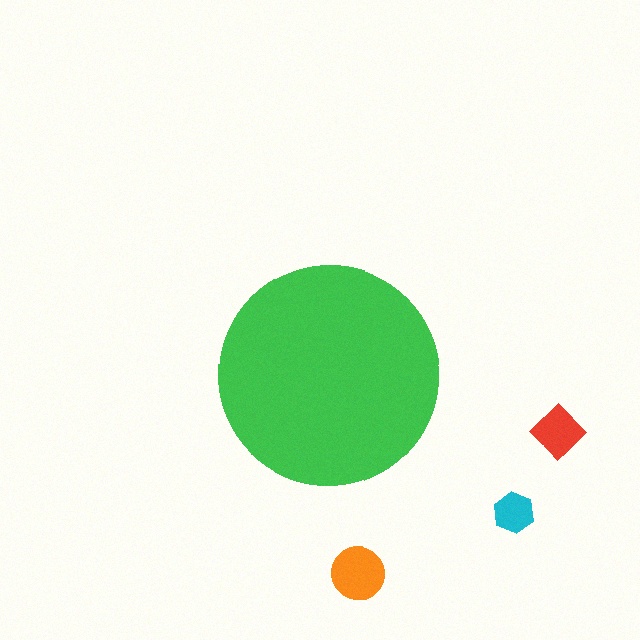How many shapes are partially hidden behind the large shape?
0 shapes are partially hidden.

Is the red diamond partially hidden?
No, the red diamond is fully visible.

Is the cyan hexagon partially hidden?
No, the cyan hexagon is fully visible.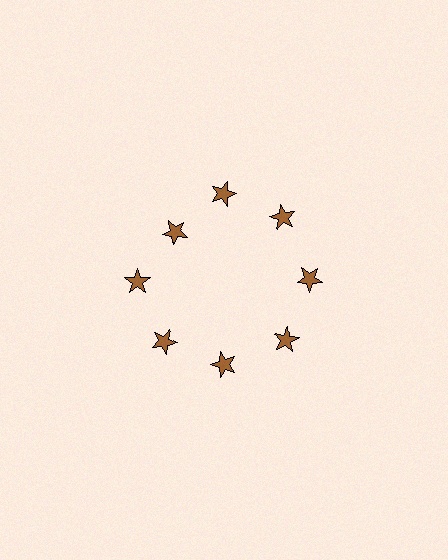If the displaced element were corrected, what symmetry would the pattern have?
It would have 8-fold rotational symmetry — the pattern would map onto itself every 45 degrees.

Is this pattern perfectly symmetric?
No. The 8 brown stars are arranged in a ring, but one element near the 10 o'clock position is pulled inward toward the center, breaking the 8-fold rotational symmetry.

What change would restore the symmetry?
The symmetry would be restored by moving it outward, back onto the ring so that all 8 stars sit at equal angles and equal distance from the center.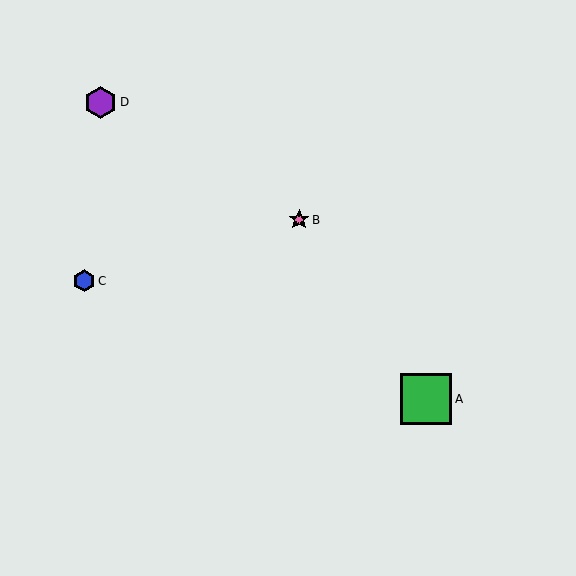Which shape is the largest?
The green square (labeled A) is the largest.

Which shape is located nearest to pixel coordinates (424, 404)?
The green square (labeled A) at (426, 399) is nearest to that location.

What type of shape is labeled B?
Shape B is a pink star.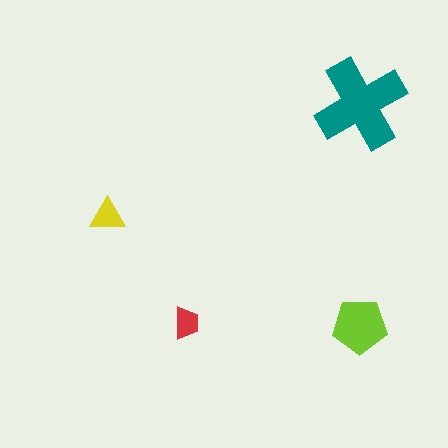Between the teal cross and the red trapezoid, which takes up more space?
The teal cross.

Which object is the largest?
The teal cross.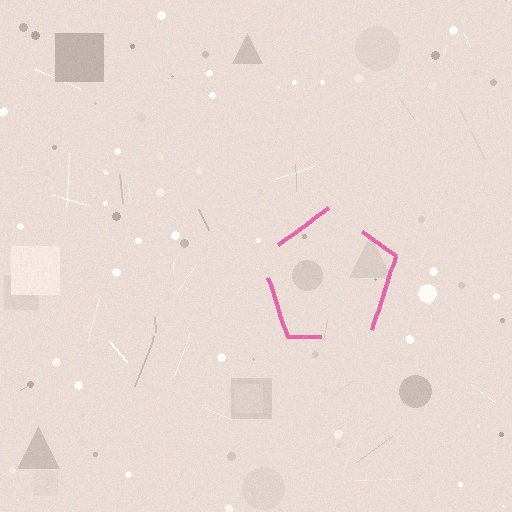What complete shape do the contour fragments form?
The contour fragments form a pentagon.